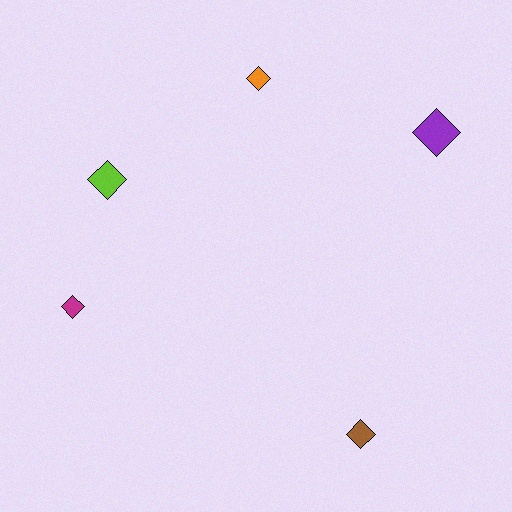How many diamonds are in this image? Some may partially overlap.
There are 5 diamonds.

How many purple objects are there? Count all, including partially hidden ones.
There is 1 purple object.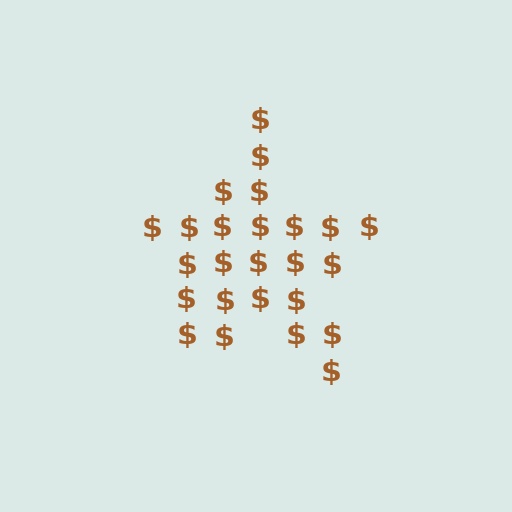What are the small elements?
The small elements are dollar signs.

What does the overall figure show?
The overall figure shows a star.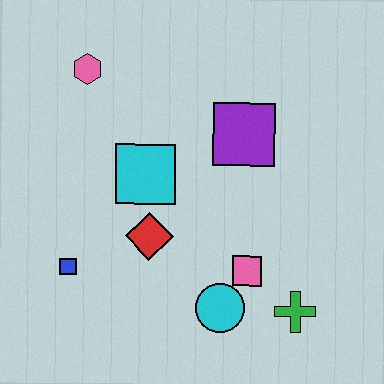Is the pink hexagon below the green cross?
No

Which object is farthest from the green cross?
The pink hexagon is farthest from the green cross.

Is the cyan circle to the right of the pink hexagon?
Yes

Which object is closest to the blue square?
The red diamond is closest to the blue square.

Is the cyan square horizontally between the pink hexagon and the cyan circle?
Yes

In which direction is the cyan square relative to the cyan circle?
The cyan square is above the cyan circle.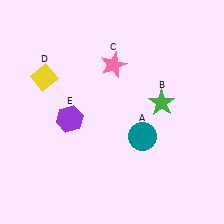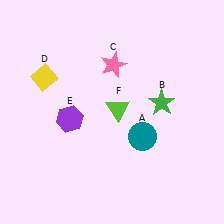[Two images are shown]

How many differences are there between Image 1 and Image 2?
There is 1 difference between the two images.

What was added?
A lime triangle (F) was added in Image 2.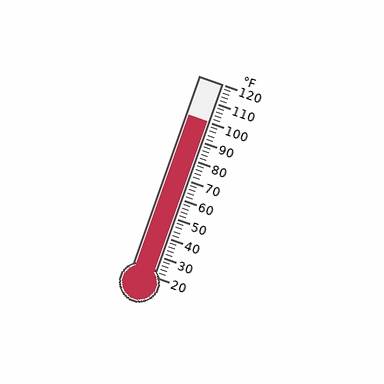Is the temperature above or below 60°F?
The temperature is above 60°F.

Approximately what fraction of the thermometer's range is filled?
The thermometer is filled to approximately 80% of its range.